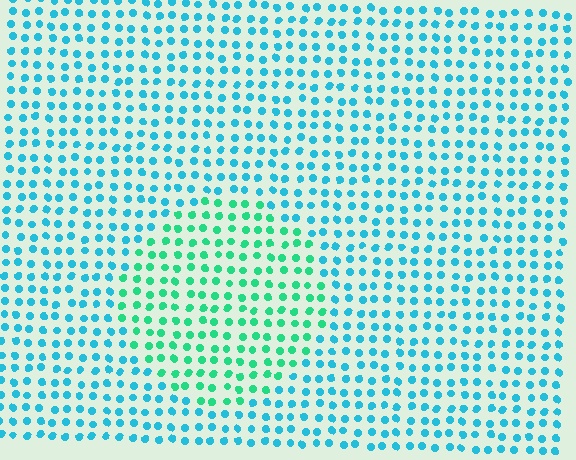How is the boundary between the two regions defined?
The boundary is defined purely by a slight shift in hue (about 38 degrees). Spacing, size, and orientation are identical on both sides.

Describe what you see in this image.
The image is filled with small cyan elements in a uniform arrangement. A circle-shaped region is visible where the elements are tinted to a slightly different hue, forming a subtle color boundary.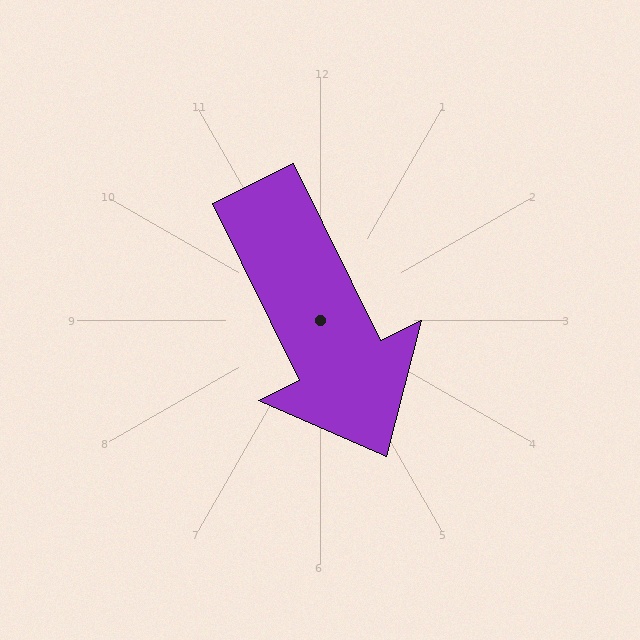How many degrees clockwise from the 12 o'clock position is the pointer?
Approximately 154 degrees.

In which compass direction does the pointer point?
Southeast.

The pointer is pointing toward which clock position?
Roughly 5 o'clock.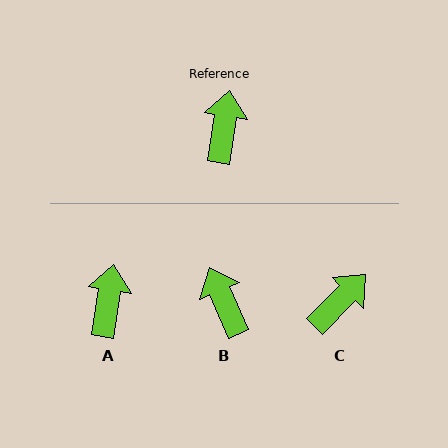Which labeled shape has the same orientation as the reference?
A.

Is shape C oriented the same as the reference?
No, it is off by about 35 degrees.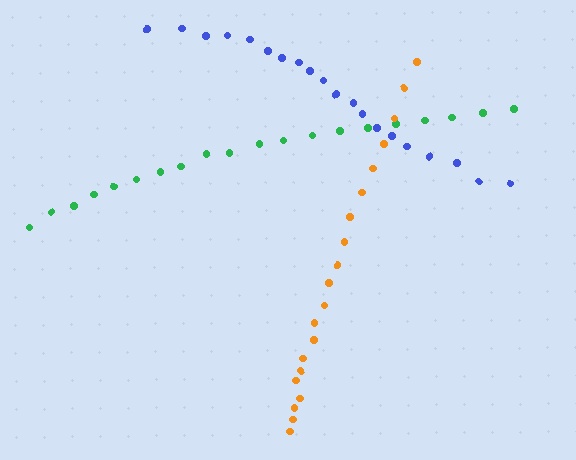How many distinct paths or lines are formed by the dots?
There are 3 distinct paths.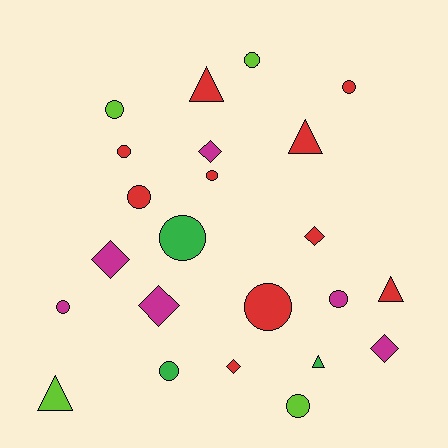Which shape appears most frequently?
Circle, with 12 objects.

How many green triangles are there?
There is 1 green triangle.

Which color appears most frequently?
Red, with 10 objects.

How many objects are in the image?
There are 23 objects.